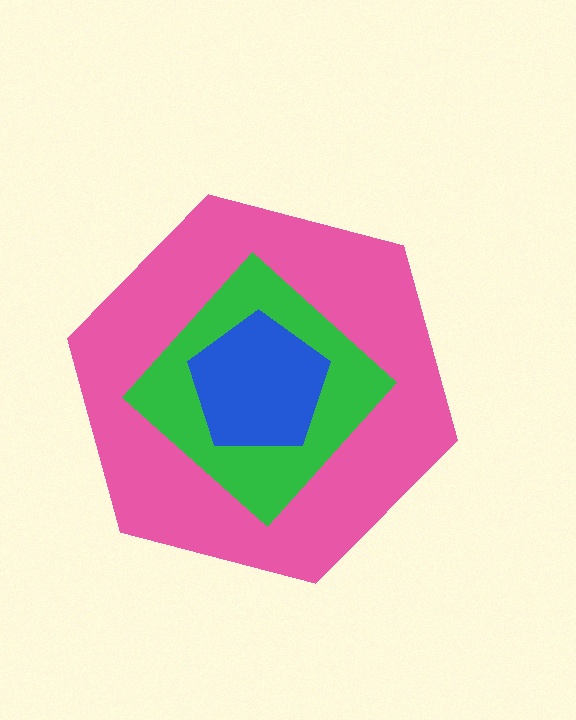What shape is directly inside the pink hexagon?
The green diamond.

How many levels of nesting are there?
3.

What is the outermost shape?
The pink hexagon.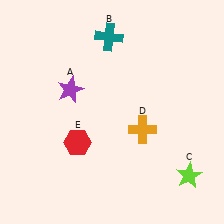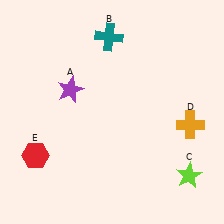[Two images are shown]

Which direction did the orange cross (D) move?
The orange cross (D) moved right.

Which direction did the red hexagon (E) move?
The red hexagon (E) moved left.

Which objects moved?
The objects that moved are: the orange cross (D), the red hexagon (E).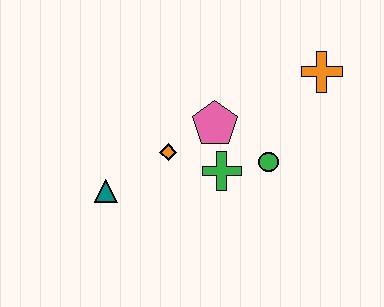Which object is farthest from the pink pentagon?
The teal triangle is farthest from the pink pentagon.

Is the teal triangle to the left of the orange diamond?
Yes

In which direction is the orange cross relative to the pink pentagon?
The orange cross is to the right of the pink pentagon.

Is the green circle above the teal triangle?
Yes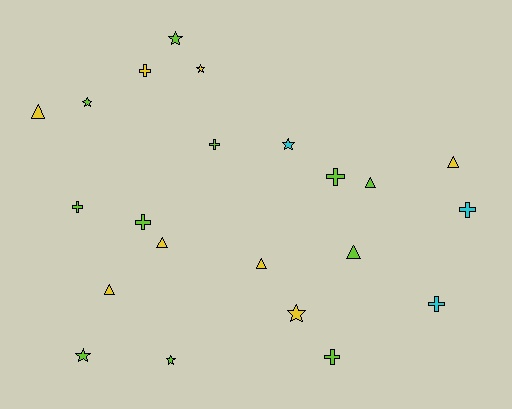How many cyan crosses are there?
There are 2 cyan crosses.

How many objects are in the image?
There are 22 objects.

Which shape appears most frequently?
Cross, with 8 objects.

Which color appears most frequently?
Lime, with 11 objects.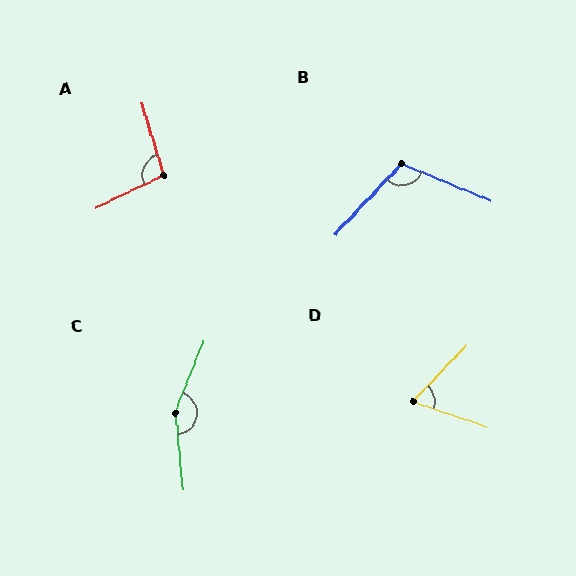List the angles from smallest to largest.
D (65°), A (98°), B (111°), C (153°).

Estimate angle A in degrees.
Approximately 98 degrees.